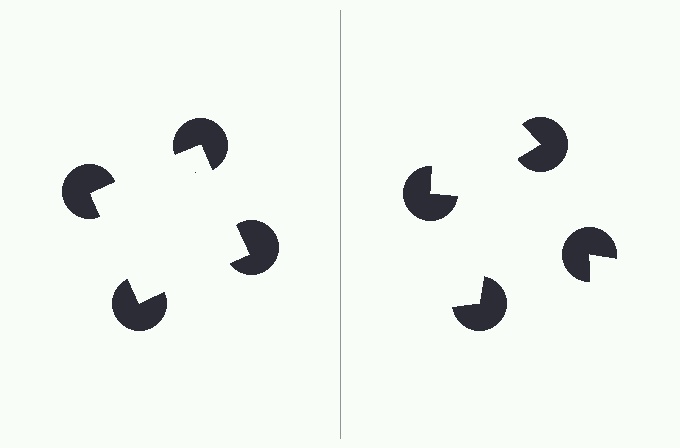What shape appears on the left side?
An illusory square.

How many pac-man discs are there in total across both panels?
8 — 4 on each side.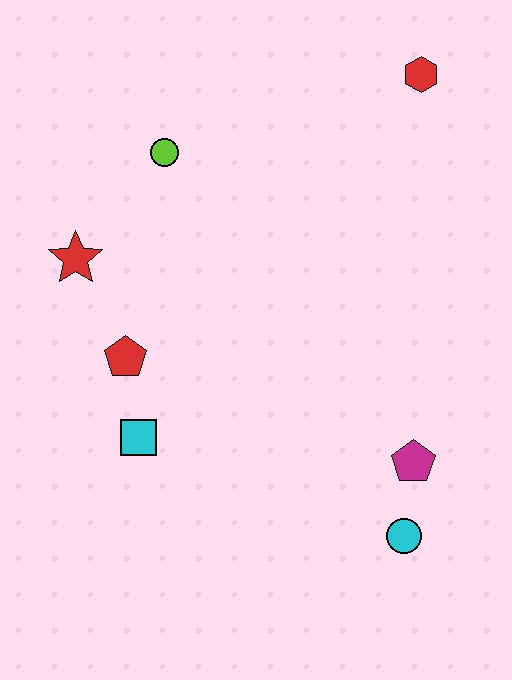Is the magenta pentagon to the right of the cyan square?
Yes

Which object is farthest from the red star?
The cyan circle is farthest from the red star.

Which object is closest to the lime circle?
The red star is closest to the lime circle.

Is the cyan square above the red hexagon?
No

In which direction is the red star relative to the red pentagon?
The red star is above the red pentagon.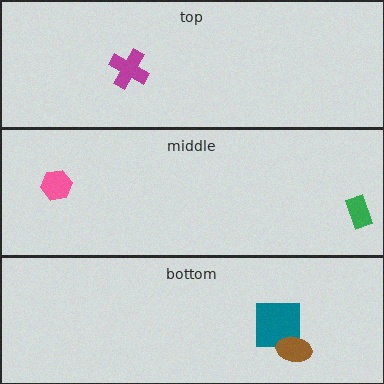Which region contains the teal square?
The bottom region.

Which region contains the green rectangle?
The middle region.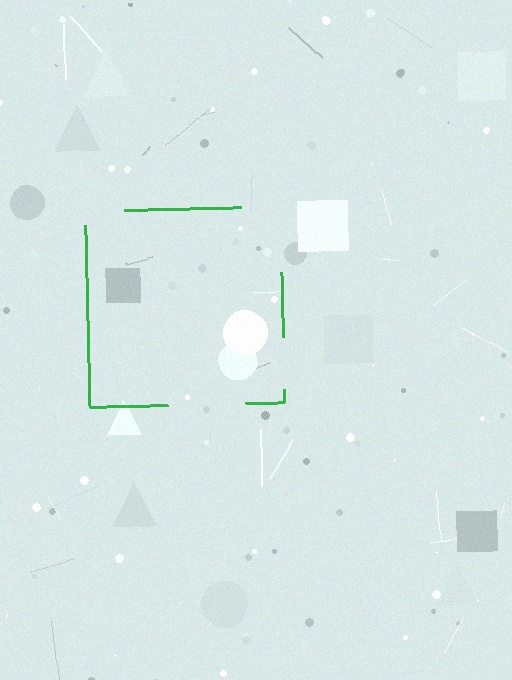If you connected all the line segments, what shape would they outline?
They would outline a square.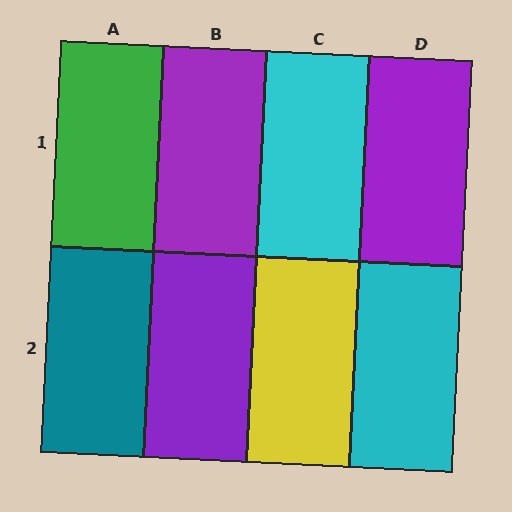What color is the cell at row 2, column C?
Yellow.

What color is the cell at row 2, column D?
Cyan.